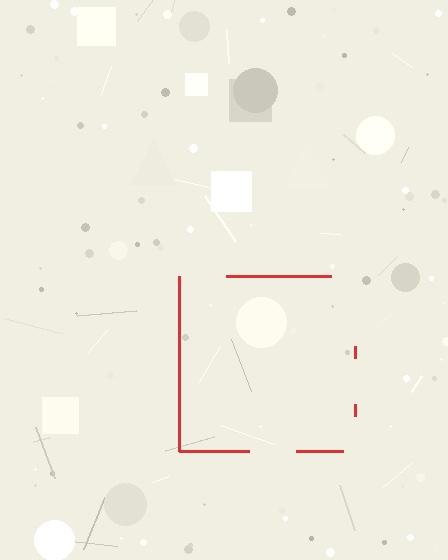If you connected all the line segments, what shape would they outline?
They would outline a square.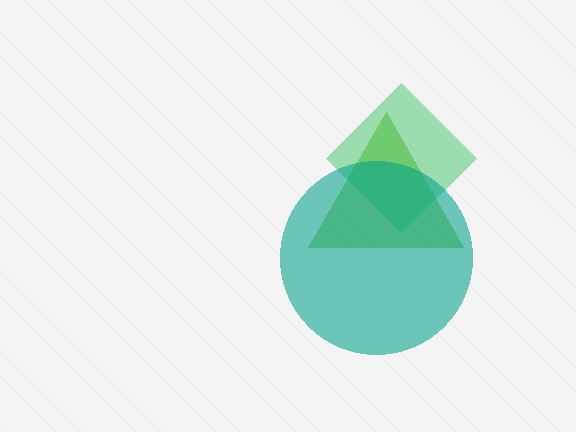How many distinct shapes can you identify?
There are 3 distinct shapes: a lime triangle, a green diamond, a teal circle.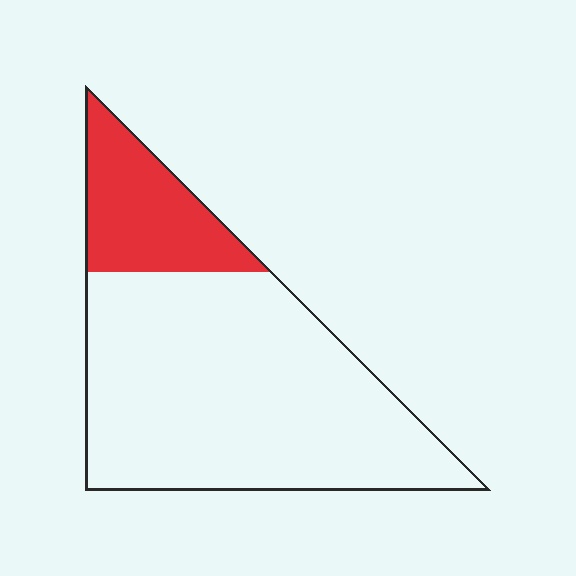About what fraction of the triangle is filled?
About one fifth (1/5).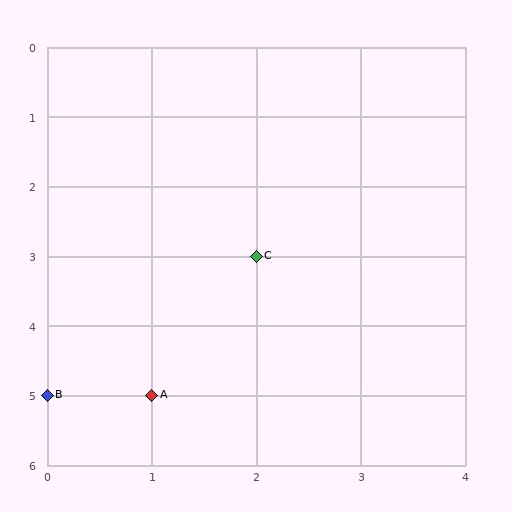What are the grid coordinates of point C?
Point C is at grid coordinates (2, 3).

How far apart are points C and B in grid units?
Points C and B are 2 columns and 2 rows apart (about 2.8 grid units diagonally).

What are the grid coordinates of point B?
Point B is at grid coordinates (0, 5).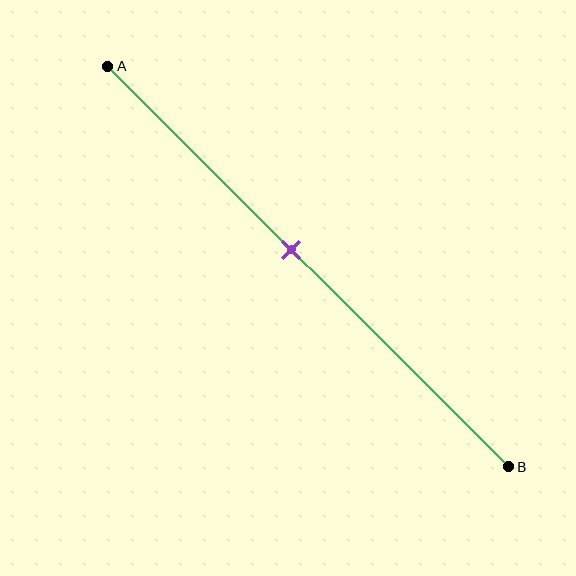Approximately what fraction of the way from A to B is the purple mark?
The purple mark is approximately 45% of the way from A to B.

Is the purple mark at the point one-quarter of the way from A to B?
No, the mark is at about 45% from A, not at the 25% one-quarter point.